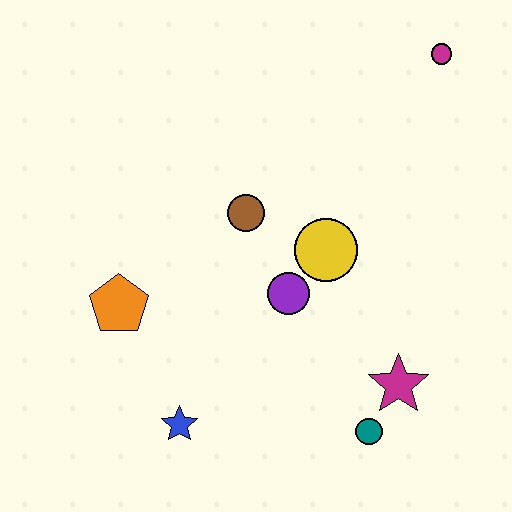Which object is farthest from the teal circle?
The magenta circle is farthest from the teal circle.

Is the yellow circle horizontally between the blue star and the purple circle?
No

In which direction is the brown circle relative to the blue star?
The brown circle is above the blue star.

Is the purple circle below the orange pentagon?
No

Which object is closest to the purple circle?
The yellow circle is closest to the purple circle.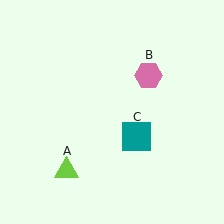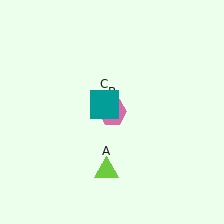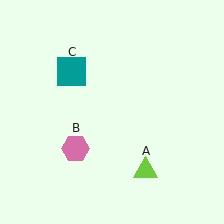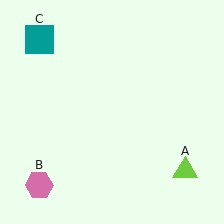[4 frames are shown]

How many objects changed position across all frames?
3 objects changed position: lime triangle (object A), pink hexagon (object B), teal square (object C).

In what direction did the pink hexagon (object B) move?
The pink hexagon (object B) moved down and to the left.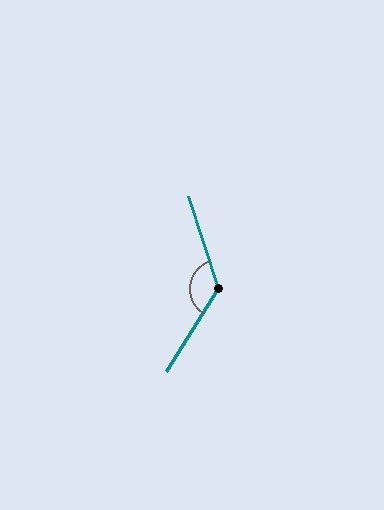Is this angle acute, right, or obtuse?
It is obtuse.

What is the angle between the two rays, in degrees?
Approximately 130 degrees.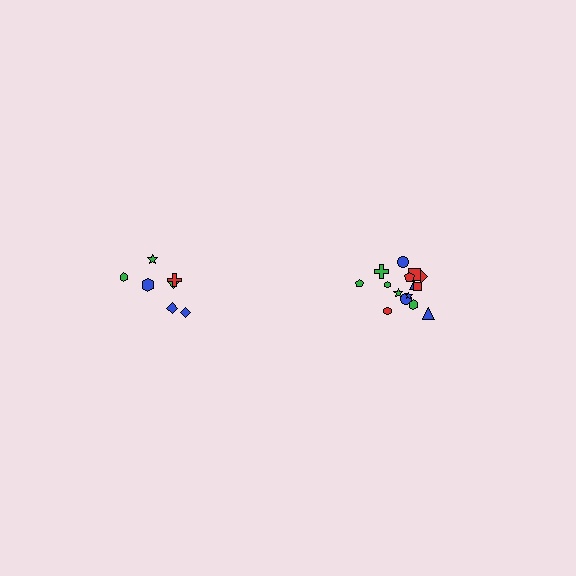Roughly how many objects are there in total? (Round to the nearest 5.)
Roughly 20 objects in total.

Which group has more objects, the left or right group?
The right group.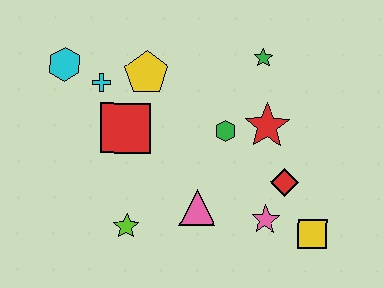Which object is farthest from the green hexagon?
The cyan hexagon is farthest from the green hexagon.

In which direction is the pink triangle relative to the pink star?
The pink triangle is to the left of the pink star.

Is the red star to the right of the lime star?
Yes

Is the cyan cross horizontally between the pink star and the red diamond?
No